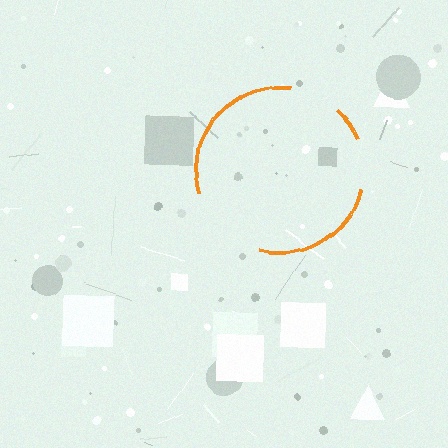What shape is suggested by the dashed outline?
The dashed outline suggests a circle.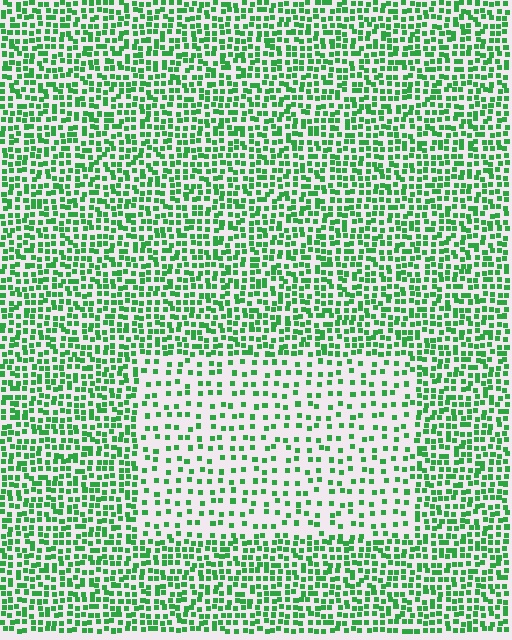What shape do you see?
I see a rectangle.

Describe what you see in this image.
The image contains small green elements arranged at two different densities. A rectangle-shaped region is visible where the elements are less densely packed than the surrounding area.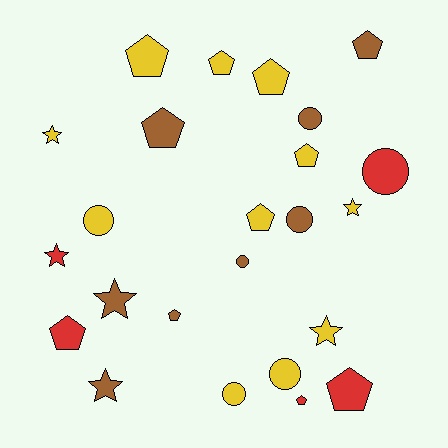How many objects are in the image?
There are 24 objects.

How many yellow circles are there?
There are 3 yellow circles.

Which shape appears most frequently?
Pentagon, with 11 objects.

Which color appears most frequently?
Yellow, with 11 objects.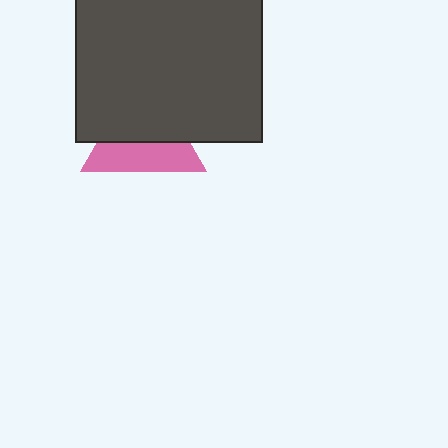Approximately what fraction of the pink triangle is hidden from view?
Roughly 55% of the pink triangle is hidden behind the dark gray square.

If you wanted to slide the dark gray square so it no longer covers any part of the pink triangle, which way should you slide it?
Slide it up — that is the most direct way to separate the two shapes.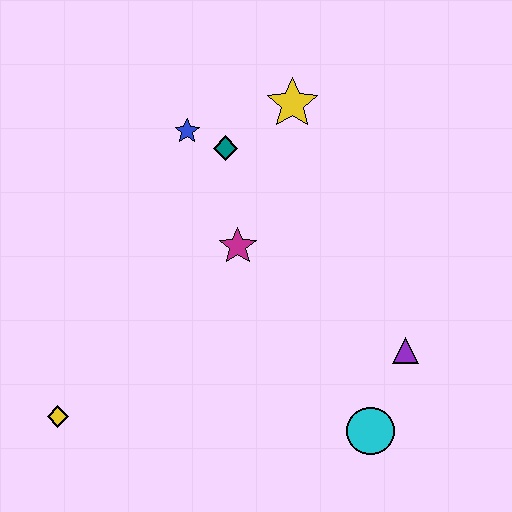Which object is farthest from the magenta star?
The yellow diamond is farthest from the magenta star.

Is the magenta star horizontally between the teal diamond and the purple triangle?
Yes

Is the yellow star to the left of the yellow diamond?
No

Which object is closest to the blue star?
The teal diamond is closest to the blue star.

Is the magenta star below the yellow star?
Yes